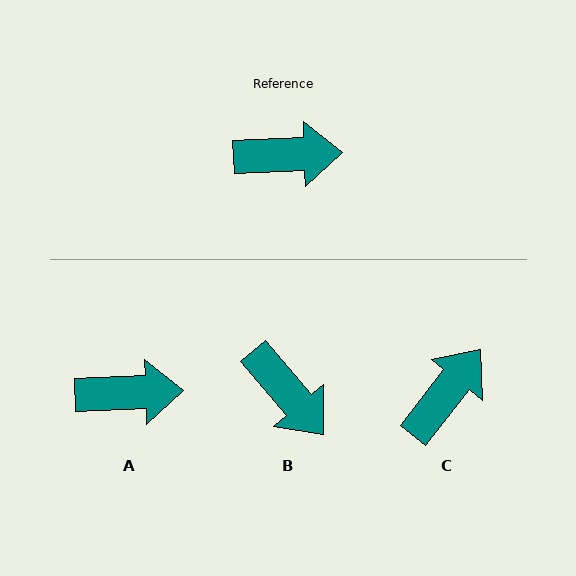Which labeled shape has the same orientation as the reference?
A.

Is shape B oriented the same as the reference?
No, it is off by about 52 degrees.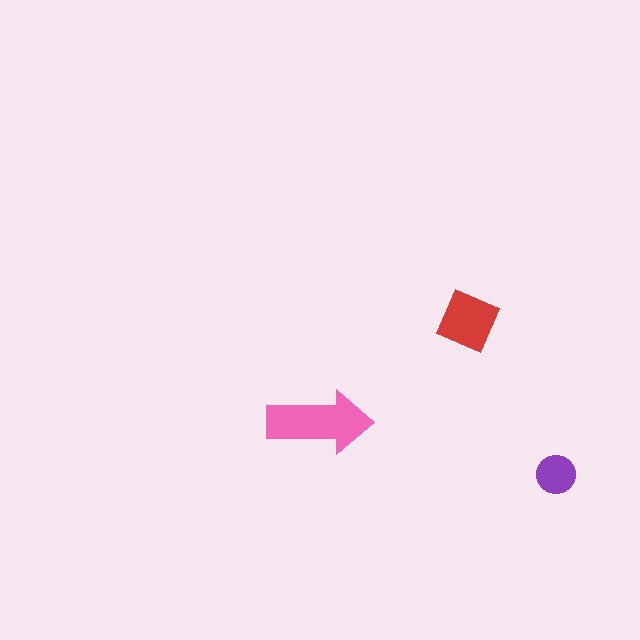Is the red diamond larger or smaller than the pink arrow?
Smaller.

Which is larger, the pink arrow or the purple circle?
The pink arrow.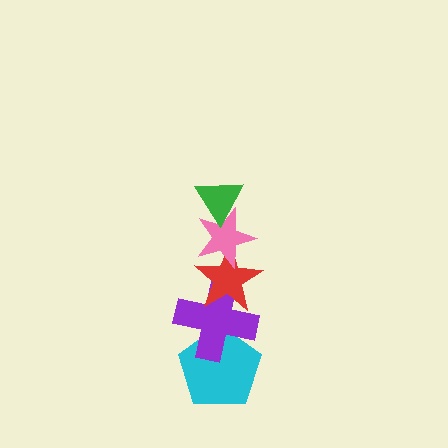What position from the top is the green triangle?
The green triangle is 1st from the top.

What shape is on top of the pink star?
The green triangle is on top of the pink star.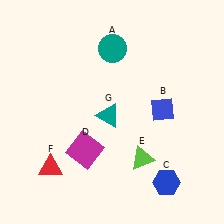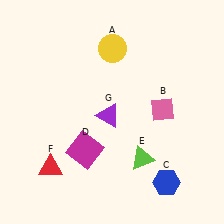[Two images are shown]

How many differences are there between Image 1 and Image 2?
There are 3 differences between the two images.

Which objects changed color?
A changed from teal to yellow. B changed from blue to pink. G changed from teal to purple.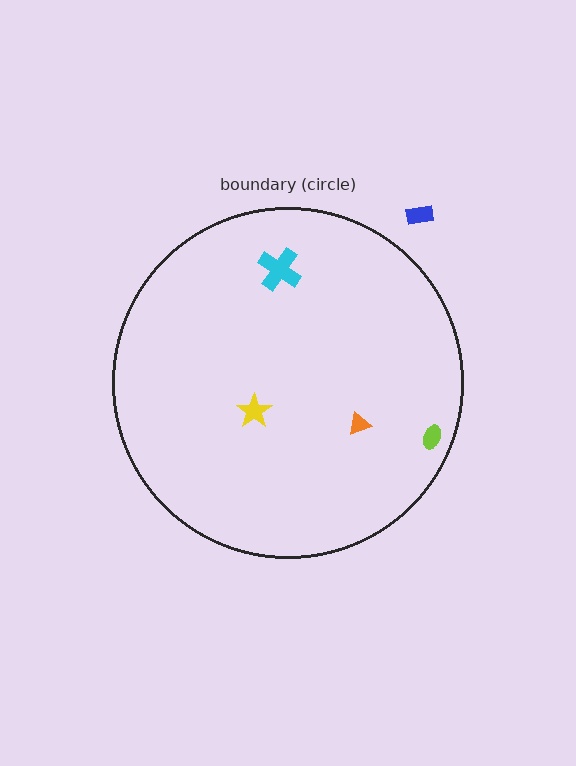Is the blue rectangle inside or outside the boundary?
Outside.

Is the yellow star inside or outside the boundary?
Inside.